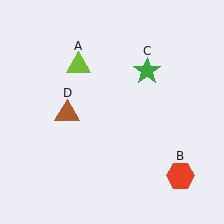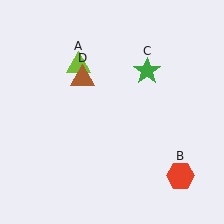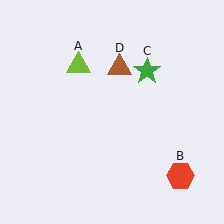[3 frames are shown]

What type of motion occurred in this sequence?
The brown triangle (object D) rotated clockwise around the center of the scene.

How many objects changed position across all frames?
1 object changed position: brown triangle (object D).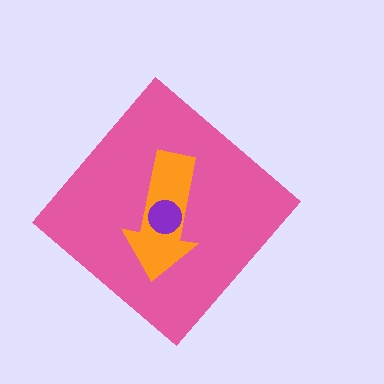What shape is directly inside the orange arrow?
The purple circle.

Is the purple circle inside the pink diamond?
Yes.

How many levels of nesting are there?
3.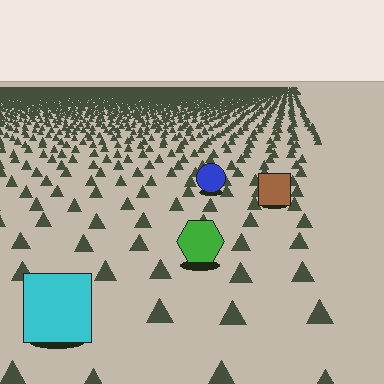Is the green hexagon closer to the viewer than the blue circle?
Yes. The green hexagon is closer — you can tell from the texture gradient: the ground texture is coarser near it.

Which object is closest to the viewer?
The cyan square is closest. The texture marks near it are larger and more spread out.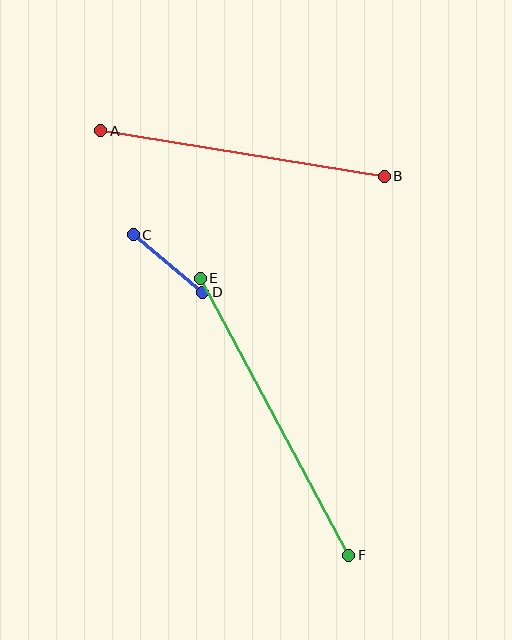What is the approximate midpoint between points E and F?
The midpoint is at approximately (275, 417) pixels.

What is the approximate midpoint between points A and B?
The midpoint is at approximately (242, 153) pixels.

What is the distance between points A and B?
The distance is approximately 287 pixels.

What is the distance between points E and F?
The distance is approximately 314 pixels.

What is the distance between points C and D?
The distance is approximately 90 pixels.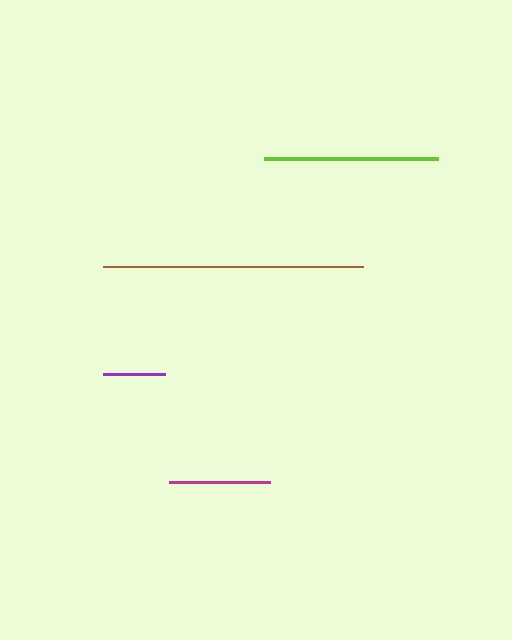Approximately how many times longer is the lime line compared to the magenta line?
The lime line is approximately 1.7 times the length of the magenta line.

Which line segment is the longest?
The brown line is the longest at approximately 261 pixels.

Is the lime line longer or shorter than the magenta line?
The lime line is longer than the magenta line.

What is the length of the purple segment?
The purple segment is approximately 62 pixels long.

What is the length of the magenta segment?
The magenta segment is approximately 101 pixels long.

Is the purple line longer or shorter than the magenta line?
The magenta line is longer than the purple line.